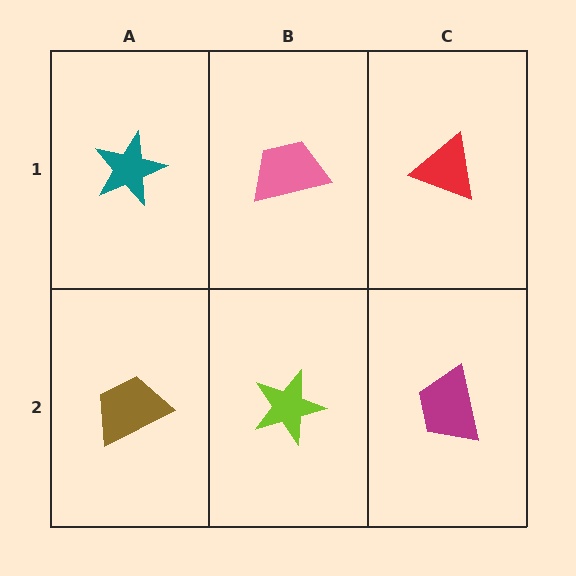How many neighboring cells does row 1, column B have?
3.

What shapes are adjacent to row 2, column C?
A red triangle (row 1, column C), a lime star (row 2, column B).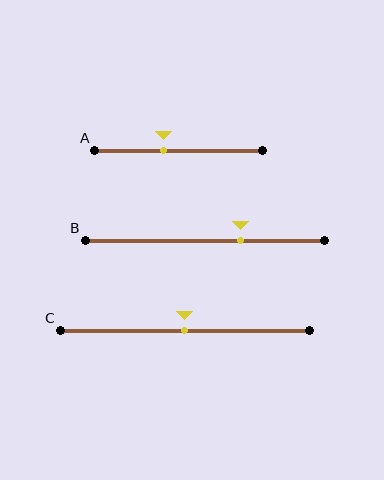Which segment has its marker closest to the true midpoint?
Segment C has its marker closest to the true midpoint.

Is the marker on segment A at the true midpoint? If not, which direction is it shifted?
No, the marker on segment A is shifted to the left by about 9% of the segment length.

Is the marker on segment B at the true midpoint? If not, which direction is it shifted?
No, the marker on segment B is shifted to the right by about 15% of the segment length.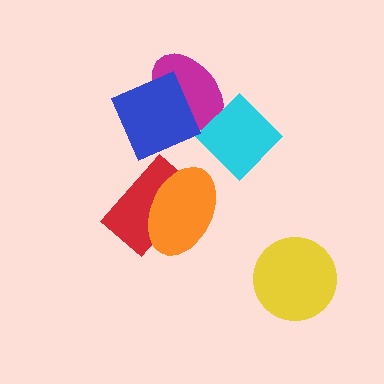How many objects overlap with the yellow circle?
0 objects overlap with the yellow circle.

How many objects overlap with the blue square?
1 object overlaps with the blue square.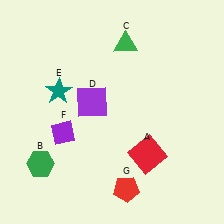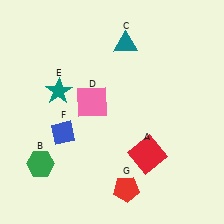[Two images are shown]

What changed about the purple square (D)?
In Image 1, D is purple. In Image 2, it changed to pink.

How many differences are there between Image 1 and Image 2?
There are 3 differences between the two images.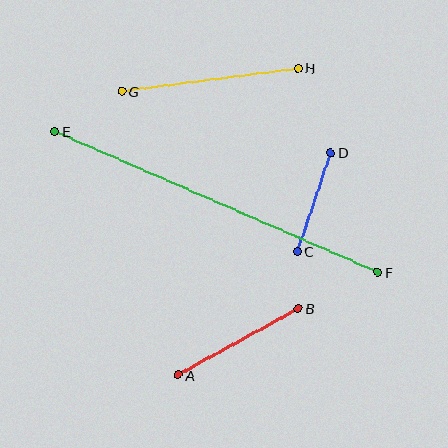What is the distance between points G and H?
The distance is approximately 178 pixels.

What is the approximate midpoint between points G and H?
The midpoint is at approximately (210, 80) pixels.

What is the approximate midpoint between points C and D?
The midpoint is at approximately (314, 202) pixels.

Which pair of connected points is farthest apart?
Points E and F are farthest apart.